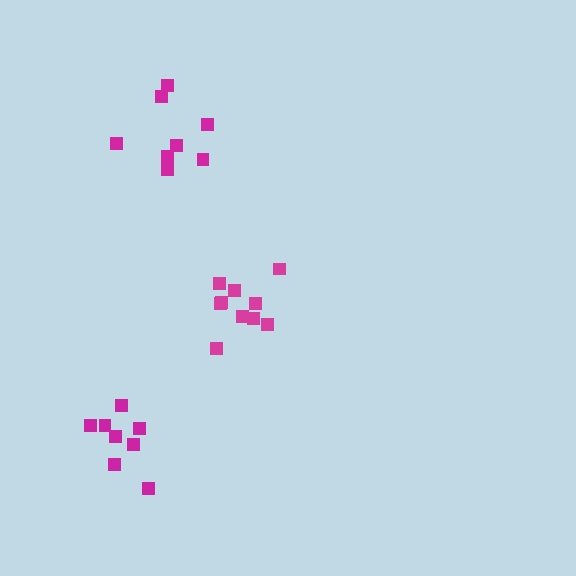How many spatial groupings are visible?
There are 3 spatial groupings.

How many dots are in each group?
Group 1: 10 dots, Group 2: 8 dots, Group 3: 8 dots (26 total).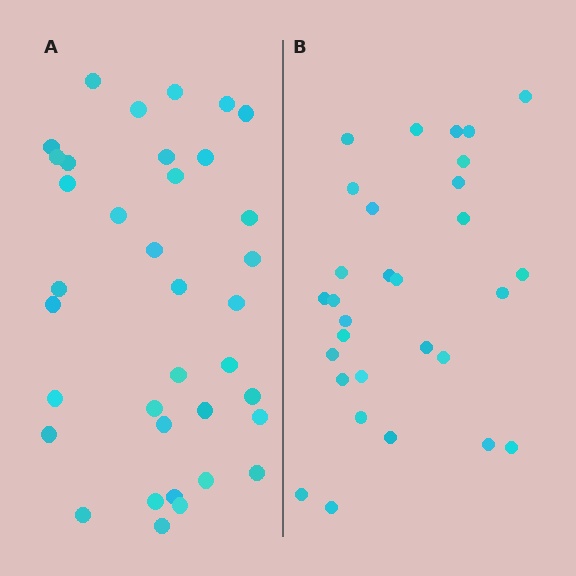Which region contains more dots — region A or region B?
Region A (the left region) has more dots.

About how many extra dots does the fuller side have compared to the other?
Region A has about 6 more dots than region B.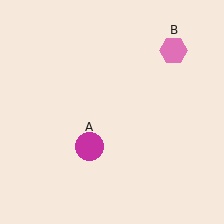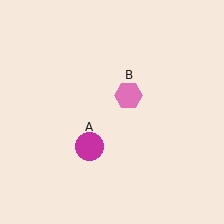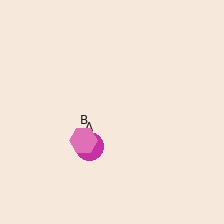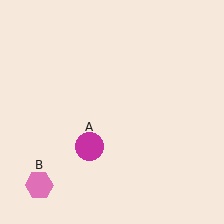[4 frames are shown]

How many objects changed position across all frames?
1 object changed position: pink hexagon (object B).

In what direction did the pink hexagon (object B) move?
The pink hexagon (object B) moved down and to the left.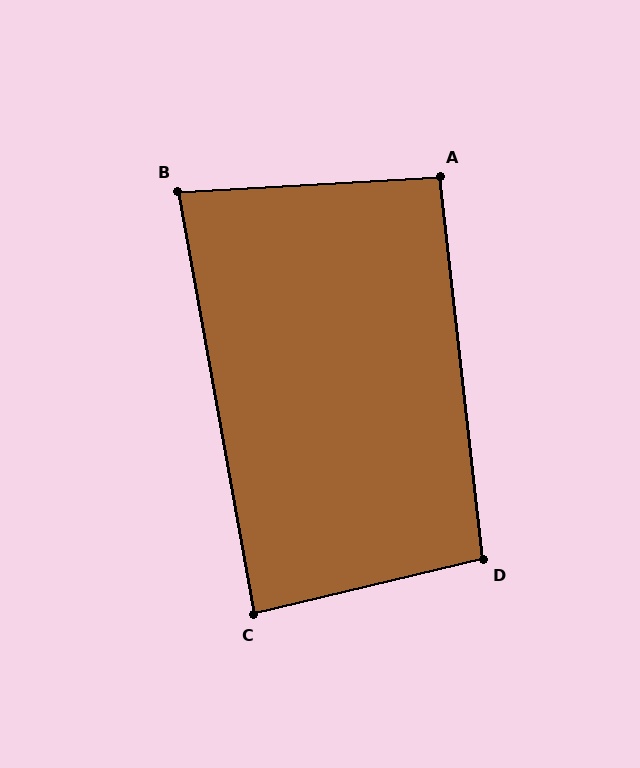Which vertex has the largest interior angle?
D, at approximately 97 degrees.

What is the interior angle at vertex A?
Approximately 93 degrees (approximately right).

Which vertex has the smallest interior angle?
B, at approximately 83 degrees.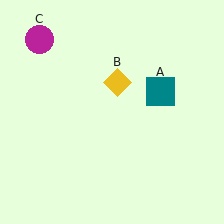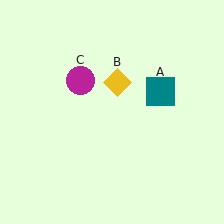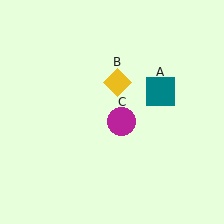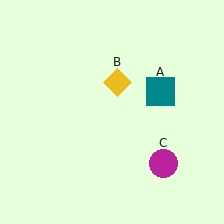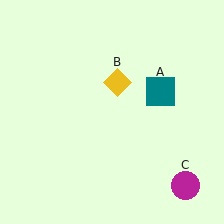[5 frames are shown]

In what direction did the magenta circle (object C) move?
The magenta circle (object C) moved down and to the right.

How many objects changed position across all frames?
1 object changed position: magenta circle (object C).